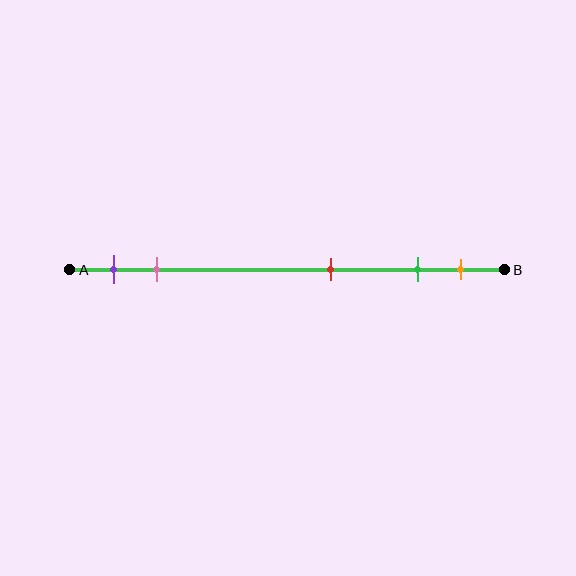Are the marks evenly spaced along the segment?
No, the marks are not evenly spaced.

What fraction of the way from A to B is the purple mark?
The purple mark is approximately 10% (0.1) of the way from A to B.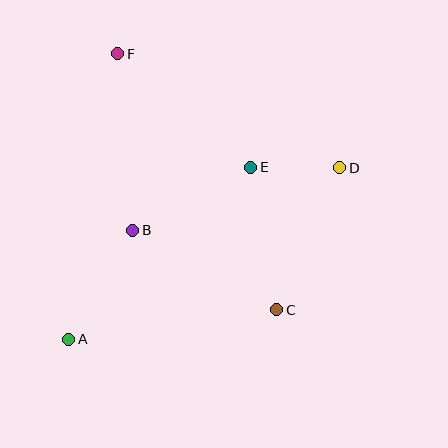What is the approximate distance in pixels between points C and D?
The distance between C and D is approximately 155 pixels.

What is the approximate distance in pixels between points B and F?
The distance between B and F is approximately 177 pixels.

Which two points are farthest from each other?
Points A and D are farthest from each other.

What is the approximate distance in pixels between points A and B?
The distance between A and B is approximately 127 pixels.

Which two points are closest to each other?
Points D and E are closest to each other.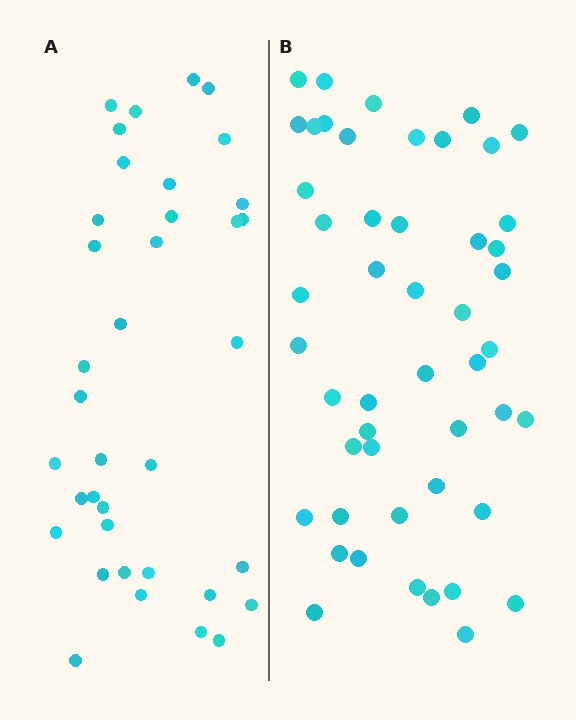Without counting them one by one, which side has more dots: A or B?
Region B (the right region) has more dots.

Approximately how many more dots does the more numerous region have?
Region B has roughly 12 or so more dots than region A.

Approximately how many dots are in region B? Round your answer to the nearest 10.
About 50 dots. (The exact count is 49, which rounds to 50.)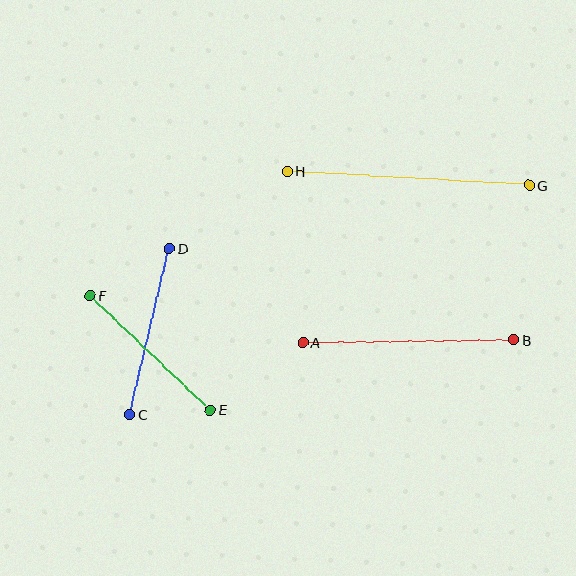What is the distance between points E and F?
The distance is approximately 166 pixels.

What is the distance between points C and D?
The distance is approximately 171 pixels.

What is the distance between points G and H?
The distance is approximately 242 pixels.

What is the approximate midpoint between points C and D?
The midpoint is at approximately (150, 332) pixels.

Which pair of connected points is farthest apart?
Points G and H are farthest apart.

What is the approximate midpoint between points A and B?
The midpoint is at approximately (408, 341) pixels.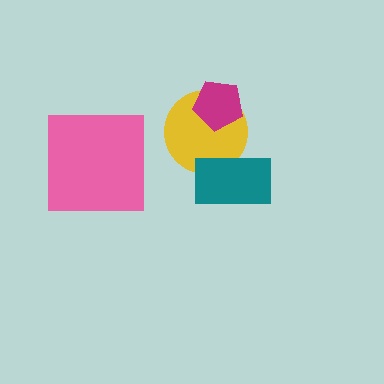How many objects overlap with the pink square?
0 objects overlap with the pink square.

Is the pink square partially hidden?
No, no other shape covers it.